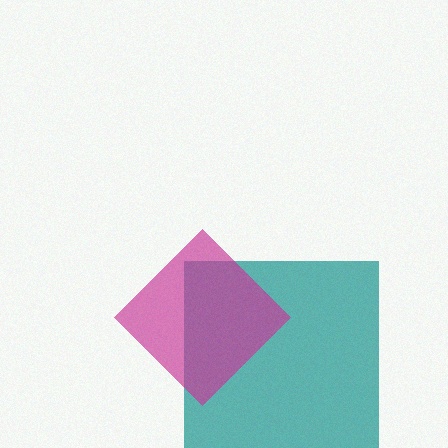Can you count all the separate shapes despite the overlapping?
Yes, there are 2 separate shapes.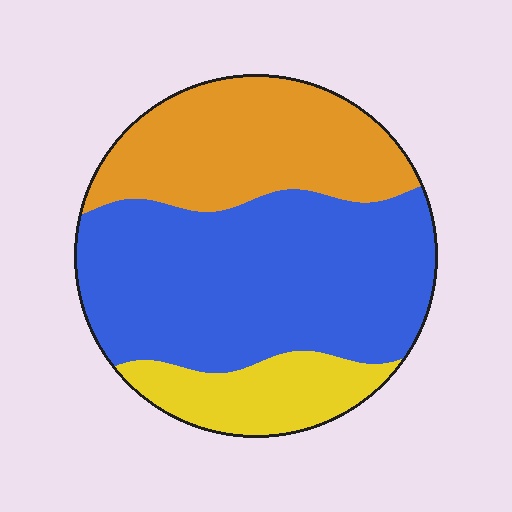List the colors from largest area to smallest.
From largest to smallest: blue, orange, yellow.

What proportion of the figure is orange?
Orange covers around 30% of the figure.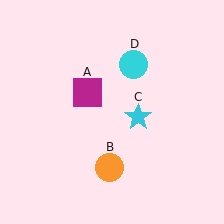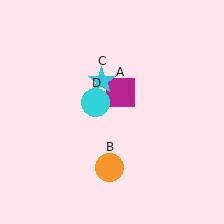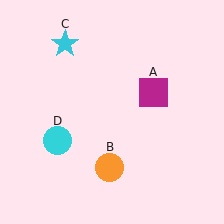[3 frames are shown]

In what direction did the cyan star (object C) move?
The cyan star (object C) moved up and to the left.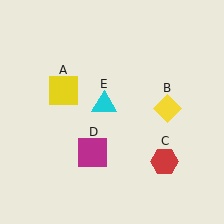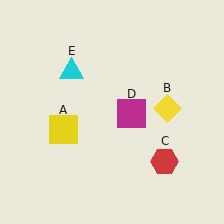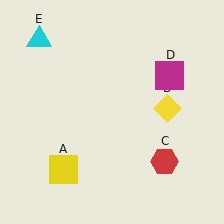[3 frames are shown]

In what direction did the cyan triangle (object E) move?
The cyan triangle (object E) moved up and to the left.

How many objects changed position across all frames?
3 objects changed position: yellow square (object A), magenta square (object D), cyan triangle (object E).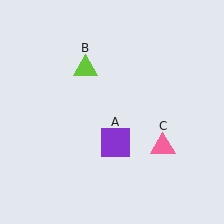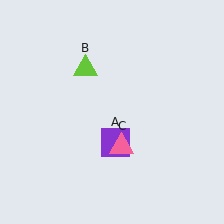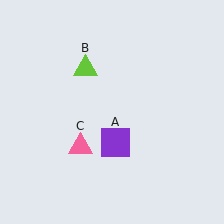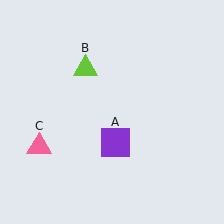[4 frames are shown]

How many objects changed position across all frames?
1 object changed position: pink triangle (object C).